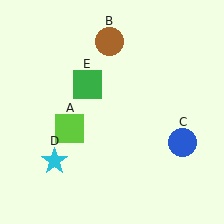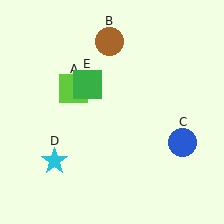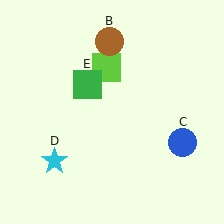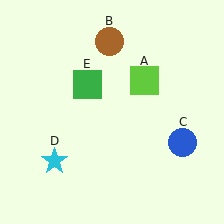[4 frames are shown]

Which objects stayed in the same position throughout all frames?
Brown circle (object B) and blue circle (object C) and cyan star (object D) and green square (object E) remained stationary.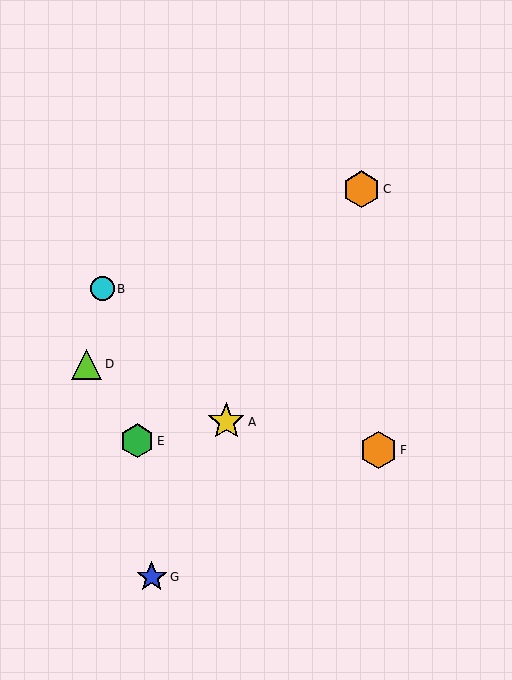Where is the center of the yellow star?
The center of the yellow star is at (226, 422).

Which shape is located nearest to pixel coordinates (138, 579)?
The blue star (labeled G) at (152, 577) is nearest to that location.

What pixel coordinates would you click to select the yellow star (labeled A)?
Click at (226, 422) to select the yellow star A.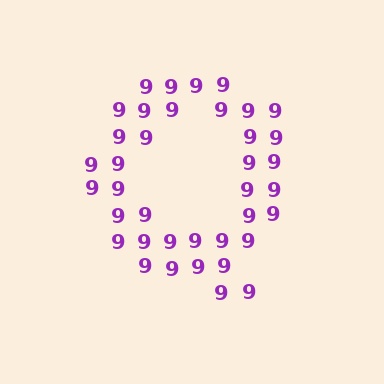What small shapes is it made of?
It is made of small digit 9's.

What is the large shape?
The large shape is the letter Q.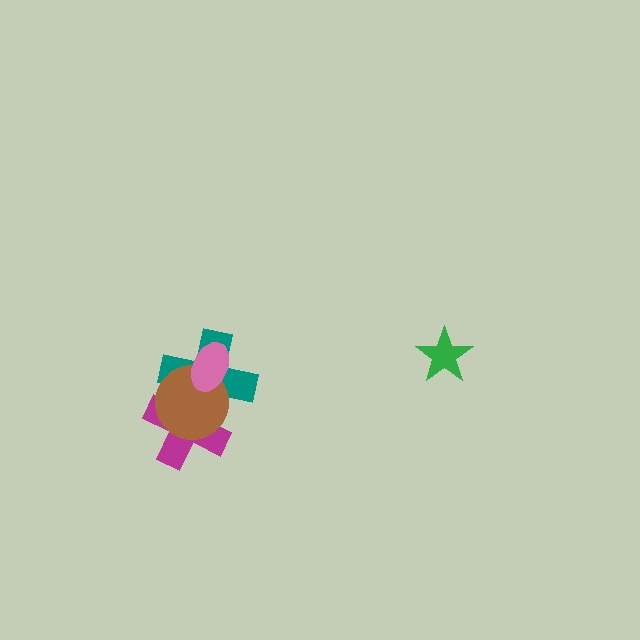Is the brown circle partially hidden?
Yes, it is partially covered by another shape.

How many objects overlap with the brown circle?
3 objects overlap with the brown circle.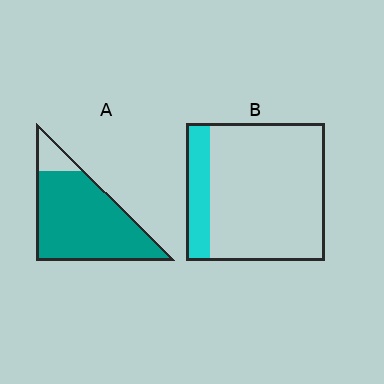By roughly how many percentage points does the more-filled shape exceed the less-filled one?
By roughly 70 percentage points (A over B).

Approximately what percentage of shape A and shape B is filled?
A is approximately 90% and B is approximately 15%.